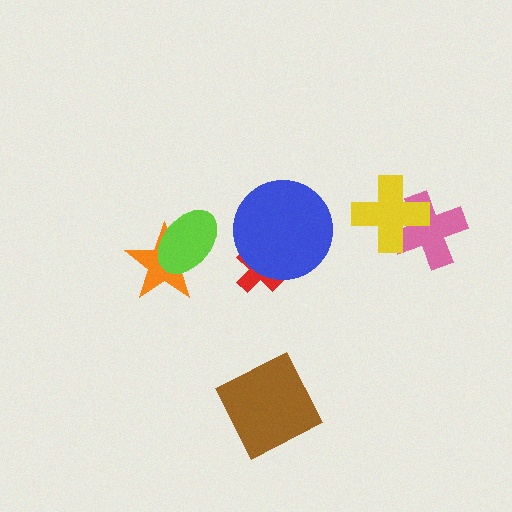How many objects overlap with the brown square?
0 objects overlap with the brown square.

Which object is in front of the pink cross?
The yellow cross is in front of the pink cross.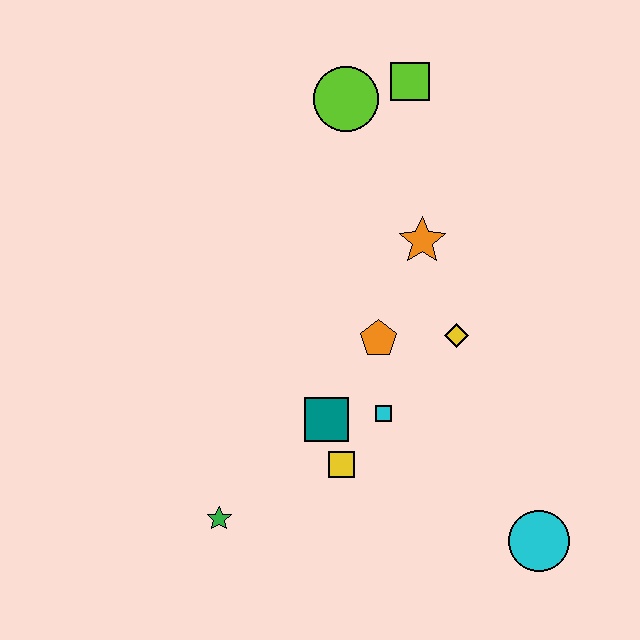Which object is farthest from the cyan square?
The lime square is farthest from the cyan square.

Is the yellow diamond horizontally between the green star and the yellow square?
No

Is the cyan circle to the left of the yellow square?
No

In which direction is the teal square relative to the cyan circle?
The teal square is to the left of the cyan circle.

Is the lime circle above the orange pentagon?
Yes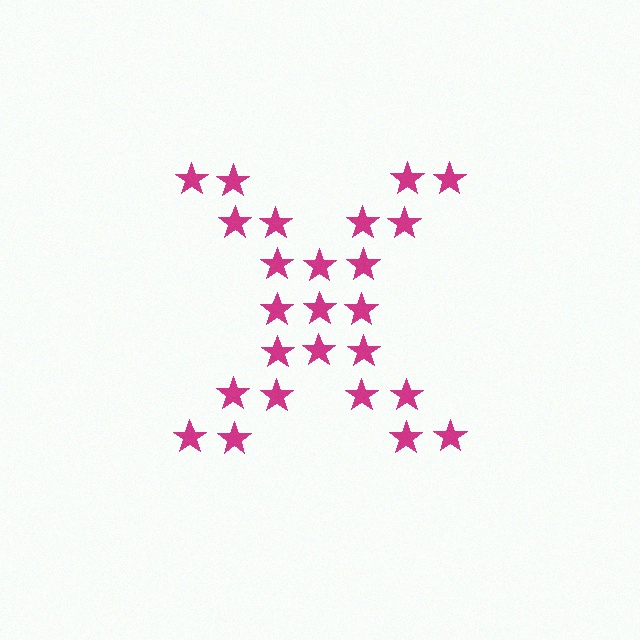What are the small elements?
The small elements are stars.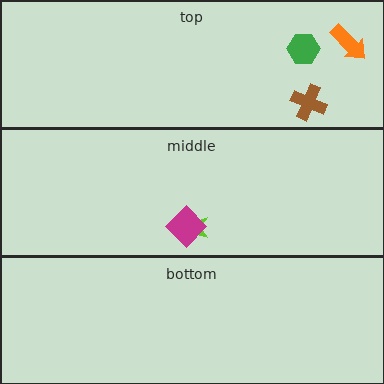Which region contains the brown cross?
The top region.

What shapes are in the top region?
The green hexagon, the orange arrow, the brown cross.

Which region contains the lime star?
The middle region.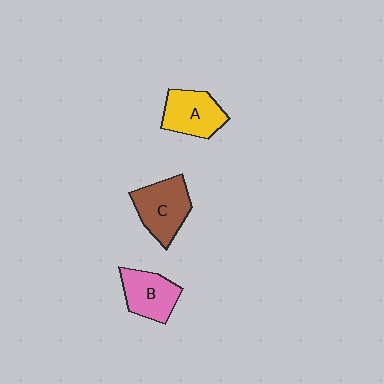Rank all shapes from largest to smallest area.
From largest to smallest: C (brown), A (yellow), B (pink).